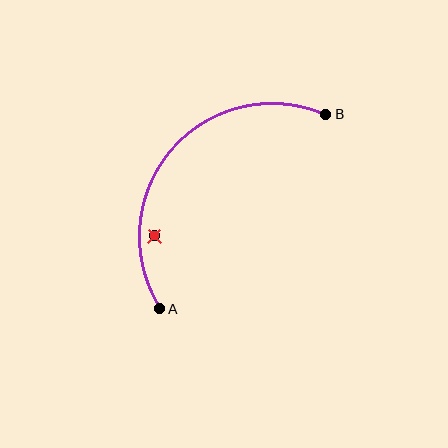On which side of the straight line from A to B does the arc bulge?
The arc bulges above and to the left of the straight line connecting A and B.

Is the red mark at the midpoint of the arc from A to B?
No — the red mark does not lie on the arc at all. It sits slightly inside the curve.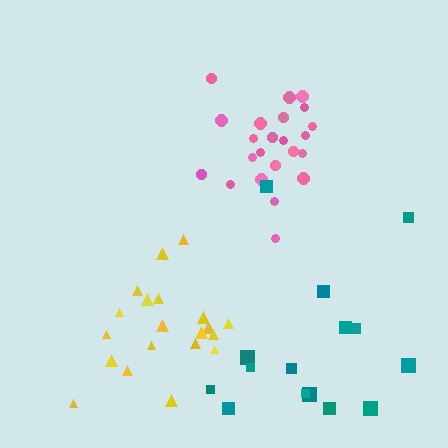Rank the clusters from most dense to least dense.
pink, yellow, teal.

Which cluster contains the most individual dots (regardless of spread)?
Pink (23).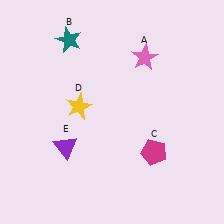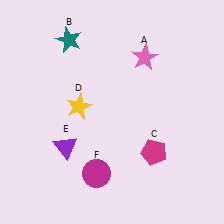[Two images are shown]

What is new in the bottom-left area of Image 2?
A magenta circle (F) was added in the bottom-left area of Image 2.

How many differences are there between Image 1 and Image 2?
There is 1 difference between the two images.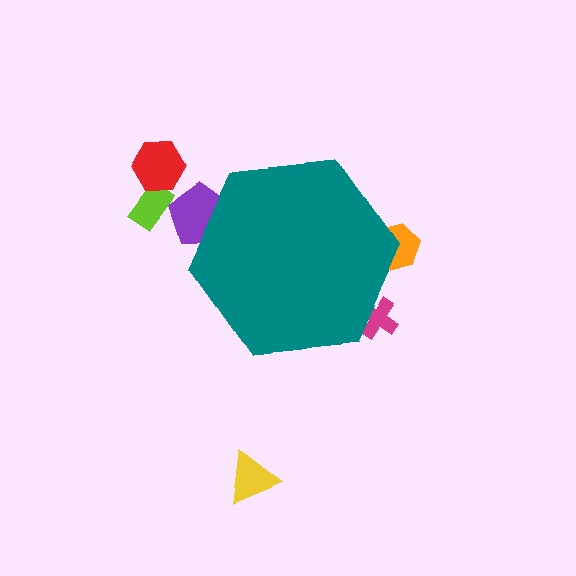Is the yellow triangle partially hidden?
No, the yellow triangle is fully visible.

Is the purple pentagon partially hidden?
Yes, the purple pentagon is partially hidden behind the teal hexagon.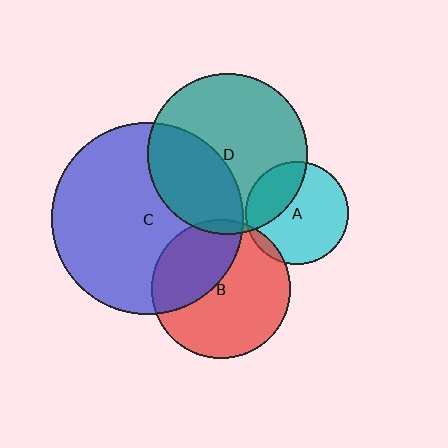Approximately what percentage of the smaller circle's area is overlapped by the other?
Approximately 30%.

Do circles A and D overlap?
Yes.